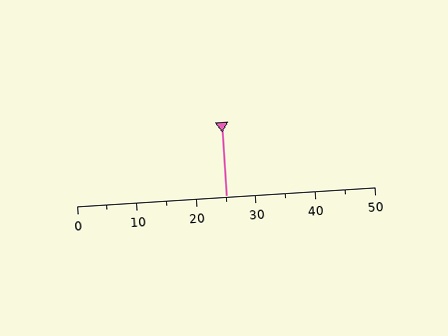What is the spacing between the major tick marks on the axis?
The major ticks are spaced 10 apart.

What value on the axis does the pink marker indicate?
The marker indicates approximately 25.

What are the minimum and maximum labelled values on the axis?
The axis runs from 0 to 50.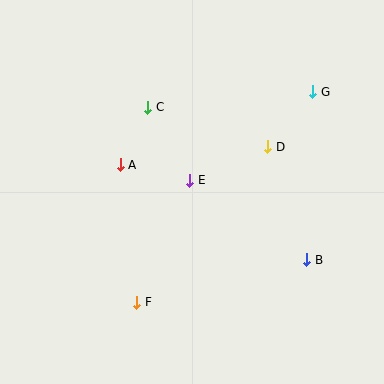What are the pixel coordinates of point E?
Point E is at (190, 180).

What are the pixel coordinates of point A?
Point A is at (120, 165).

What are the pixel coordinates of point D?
Point D is at (268, 147).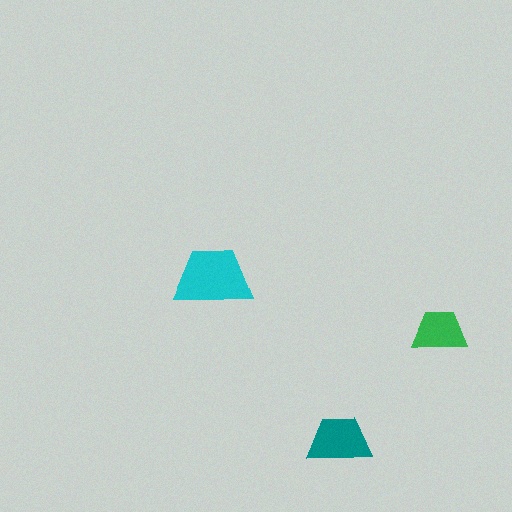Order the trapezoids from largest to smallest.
the cyan one, the teal one, the green one.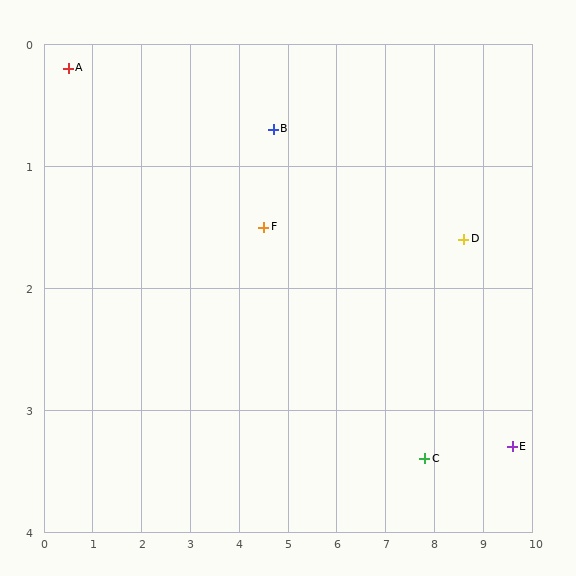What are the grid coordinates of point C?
Point C is at approximately (7.8, 3.4).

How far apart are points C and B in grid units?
Points C and B are about 4.1 grid units apart.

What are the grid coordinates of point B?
Point B is at approximately (4.7, 0.7).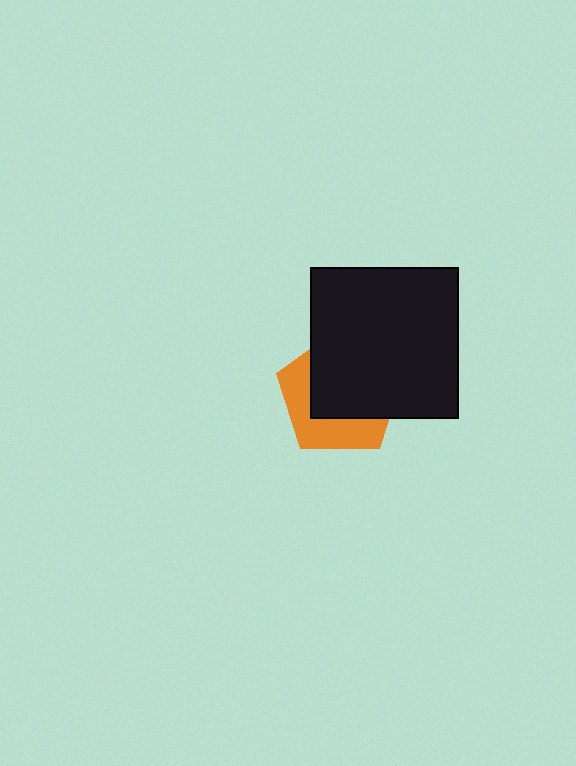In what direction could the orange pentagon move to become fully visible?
The orange pentagon could move toward the lower-left. That would shift it out from behind the black rectangle entirely.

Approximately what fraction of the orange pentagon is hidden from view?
Roughly 61% of the orange pentagon is hidden behind the black rectangle.